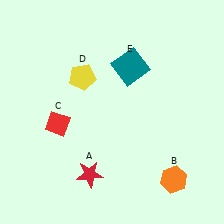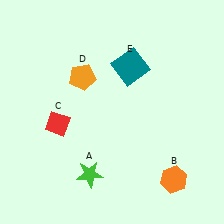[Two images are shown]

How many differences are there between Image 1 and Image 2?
There are 2 differences between the two images.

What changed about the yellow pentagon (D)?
In Image 1, D is yellow. In Image 2, it changed to orange.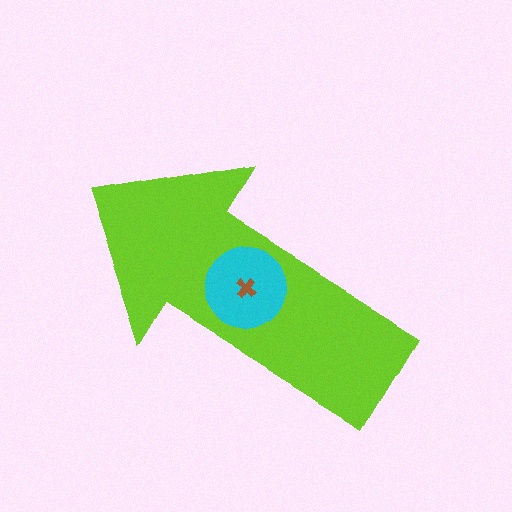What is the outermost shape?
The lime arrow.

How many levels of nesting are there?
3.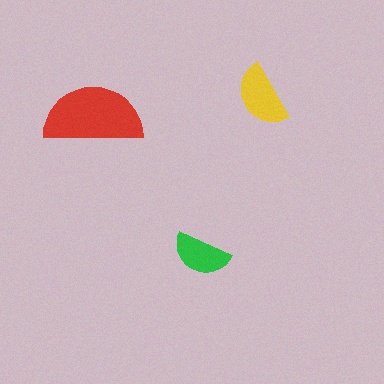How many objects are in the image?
There are 3 objects in the image.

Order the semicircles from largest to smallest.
the red one, the yellow one, the green one.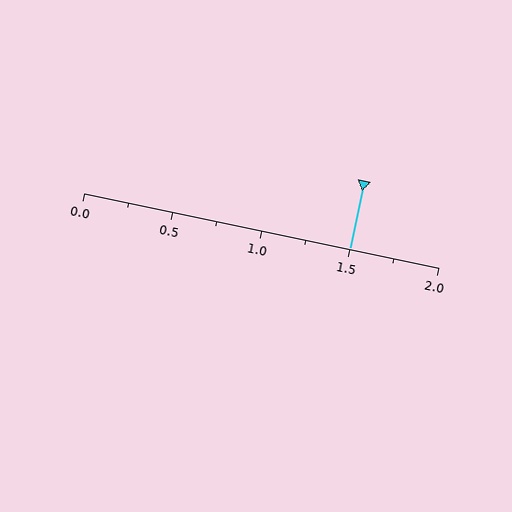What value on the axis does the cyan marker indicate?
The marker indicates approximately 1.5.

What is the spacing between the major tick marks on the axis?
The major ticks are spaced 0.5 apart.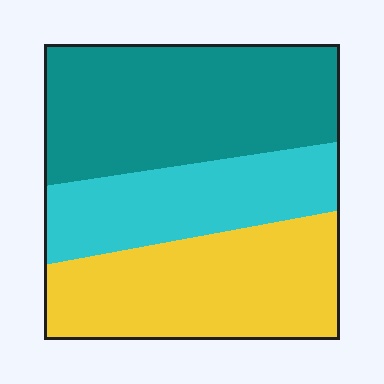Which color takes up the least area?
Cyan, at roughly 25%.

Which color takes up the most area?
Teal, at roughly 40%.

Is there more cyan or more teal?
Teal.